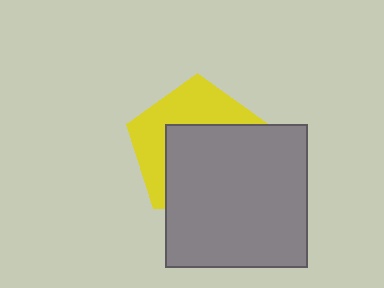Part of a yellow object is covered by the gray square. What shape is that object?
It is a pentagon.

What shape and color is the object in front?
The object in front is a gray square.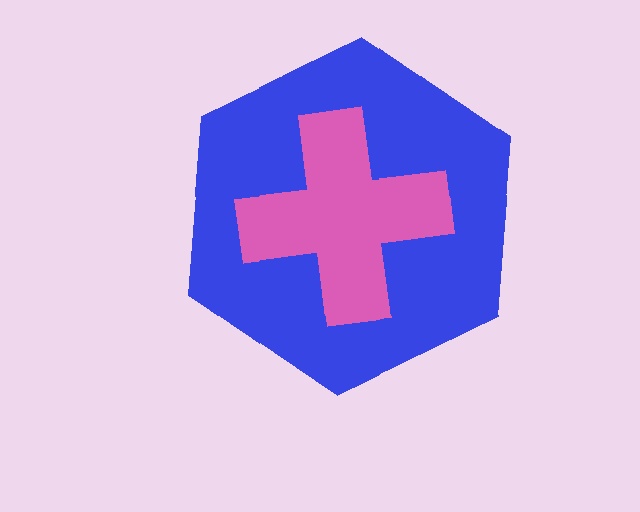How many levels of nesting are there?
2.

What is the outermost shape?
The blue hexagon.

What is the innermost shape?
The pink cross.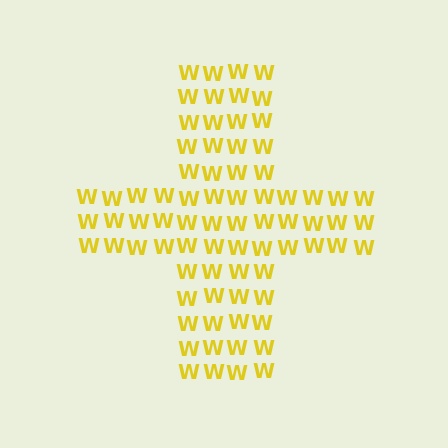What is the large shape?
The large shape is a cross.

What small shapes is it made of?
It is made of small letter W's.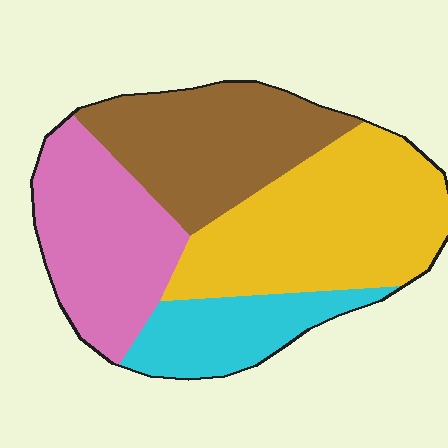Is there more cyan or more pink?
Pink.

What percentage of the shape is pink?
Pink covers about 25% of the shape.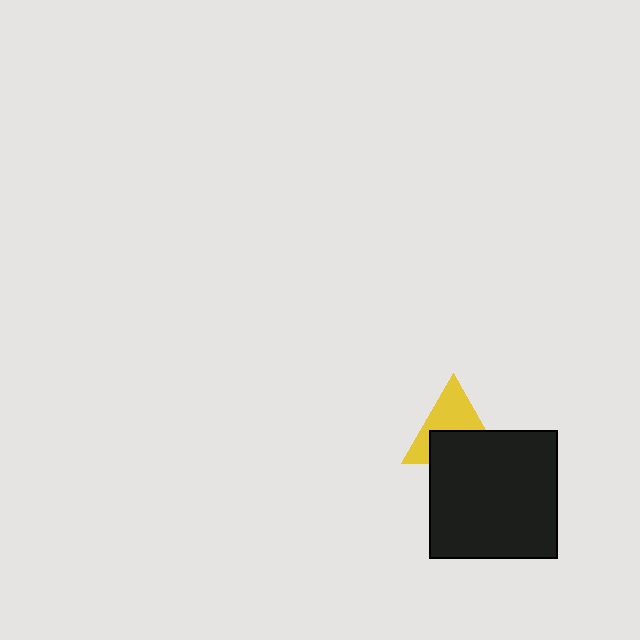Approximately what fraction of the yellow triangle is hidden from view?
Roughly 47% of the yellow triangle is hidden behind the black square.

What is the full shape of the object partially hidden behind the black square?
The partially hidden object is a yellow triangle.